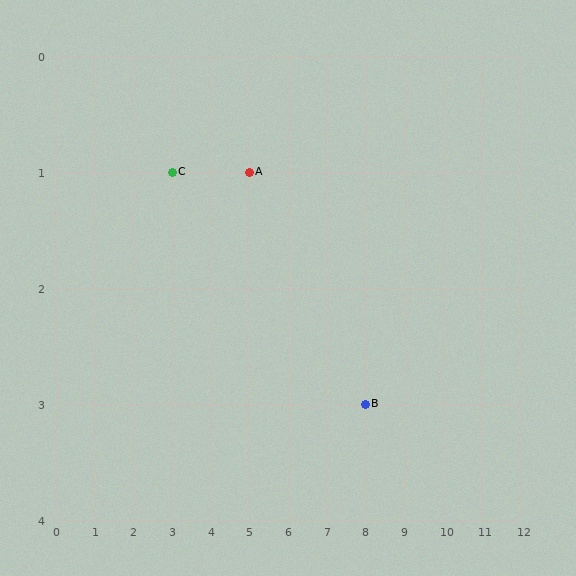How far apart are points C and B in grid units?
Points C and B are 5 columns and 2 rows apart (about 5.4 grid units diagonally).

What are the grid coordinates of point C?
Point C is at grid coordinates (3, 1).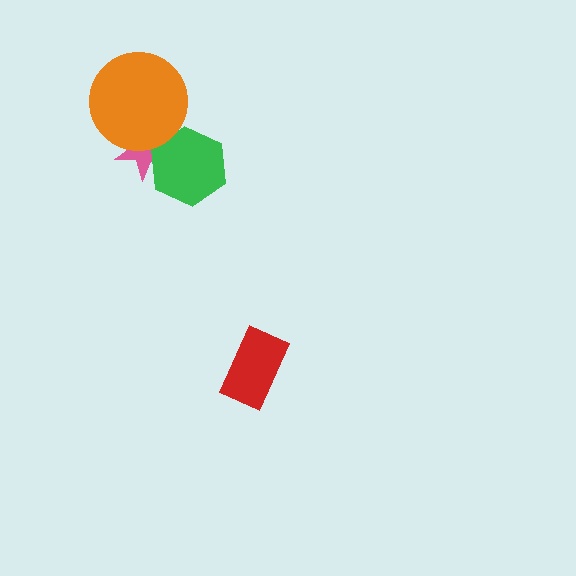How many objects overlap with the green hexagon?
1 object overlaps with the green hexagon.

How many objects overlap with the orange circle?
1 object overlaps with the orange circle.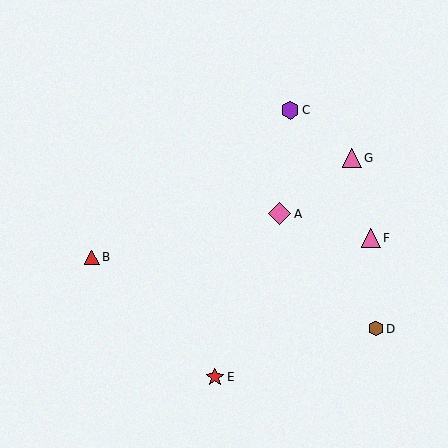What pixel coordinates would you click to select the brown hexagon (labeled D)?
Click at (376, 329) to select the brown hexagon D.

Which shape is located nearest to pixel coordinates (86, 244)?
The red triangle (labeled B) at (92, 257) is nearest to that location.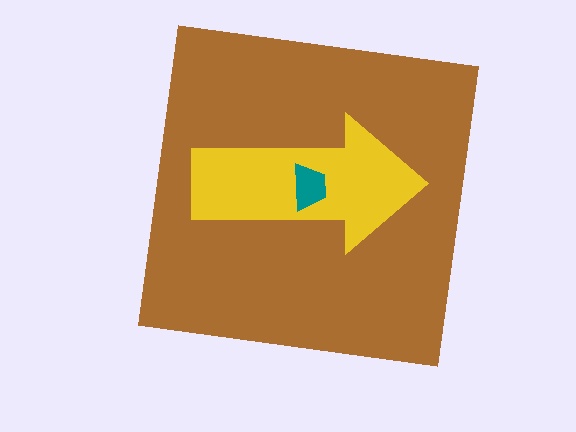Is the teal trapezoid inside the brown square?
Yes.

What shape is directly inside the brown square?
The yellow arrow.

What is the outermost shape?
The brown square.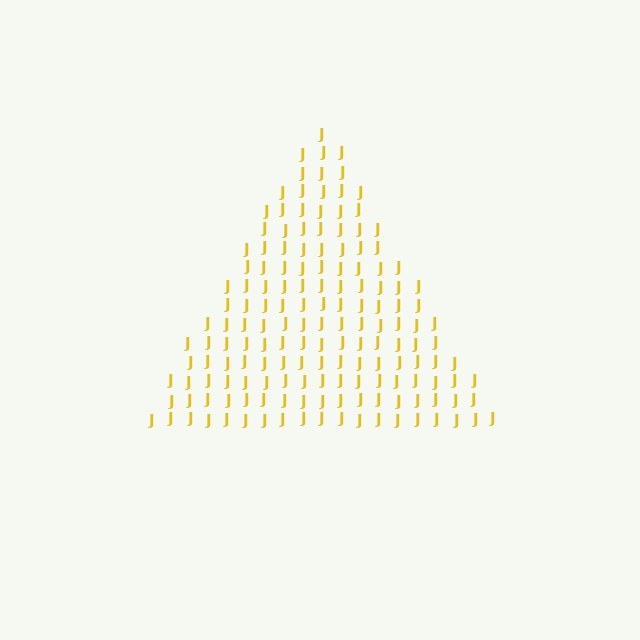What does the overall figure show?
The overall figure shows a triangle.